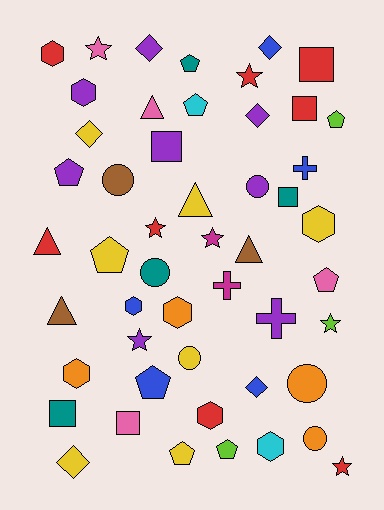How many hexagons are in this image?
There are 8 hexagons.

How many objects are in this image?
There are 50 objects.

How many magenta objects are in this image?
There are 2 magenta objects.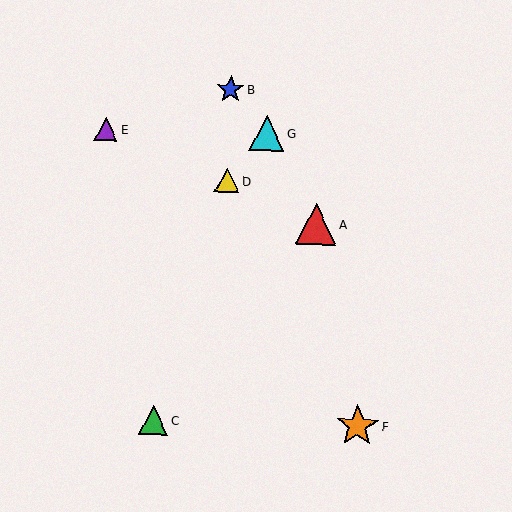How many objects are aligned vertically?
2 objects (B, D) are aligned vertically.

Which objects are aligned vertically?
Objects B, D are aligned vertically.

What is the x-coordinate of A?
Object A is at x≈316.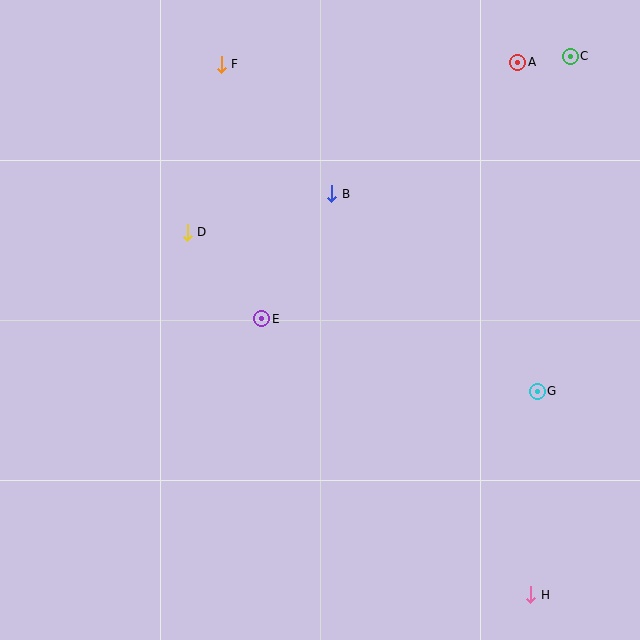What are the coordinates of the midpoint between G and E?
The midpoint between G and E is at (400, 355).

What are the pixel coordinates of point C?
Point C is at (570, 56).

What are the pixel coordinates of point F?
Point F is at (221, 64).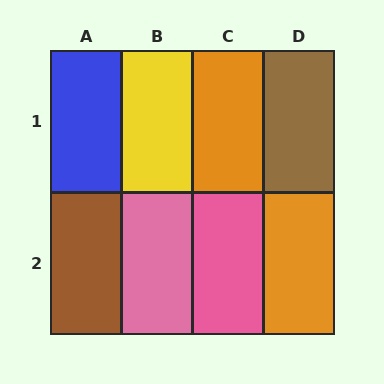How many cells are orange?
2 cells are orange.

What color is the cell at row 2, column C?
Pink.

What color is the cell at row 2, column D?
Orange.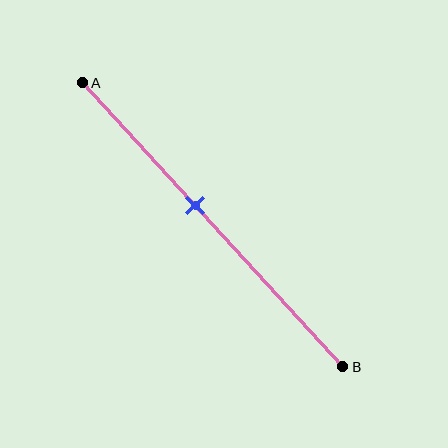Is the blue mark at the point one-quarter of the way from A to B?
No, the mark is at about 45% from A, not at the 25% one-quarter point.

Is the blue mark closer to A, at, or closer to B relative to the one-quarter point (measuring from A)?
The blue mark is closer to point B than the one-quarter point of segment AB.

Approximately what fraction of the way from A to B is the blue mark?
The blue mark is approximately 45% of the way from A to B.